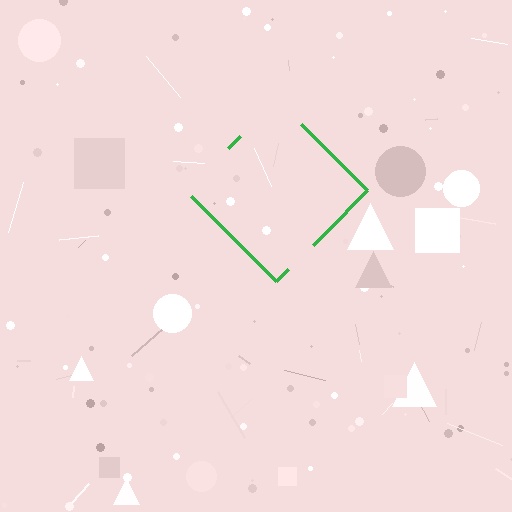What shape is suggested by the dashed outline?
The dashed outline suggests a diamond.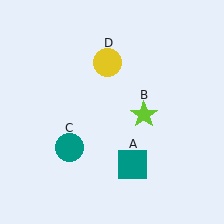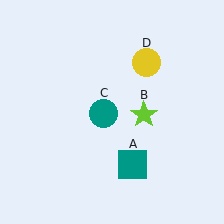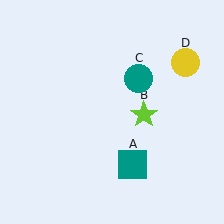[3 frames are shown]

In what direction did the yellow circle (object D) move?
The yellow circle (object D) moved right.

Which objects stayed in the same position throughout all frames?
Teal square (object A) and lime star (object B) remained stationary.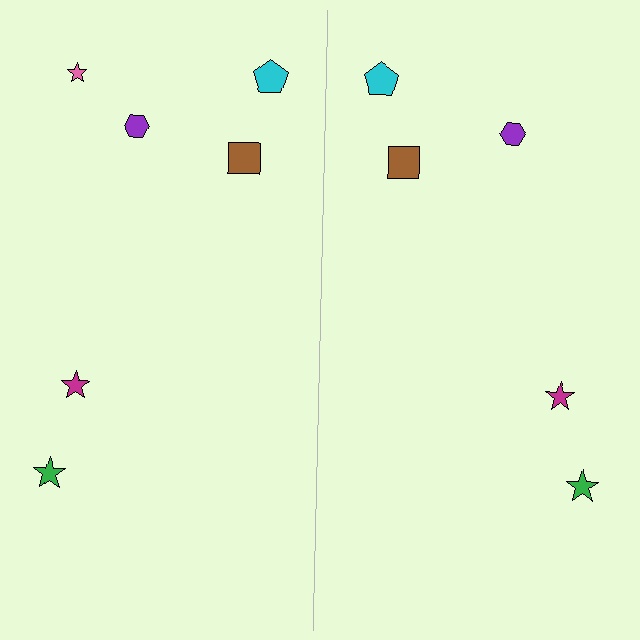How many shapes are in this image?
There are 11 shapes in this image.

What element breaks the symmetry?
A pink star is missing from the right side.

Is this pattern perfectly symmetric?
No, the pattern is not perfectly symmetric. A pink star is missing from the right side.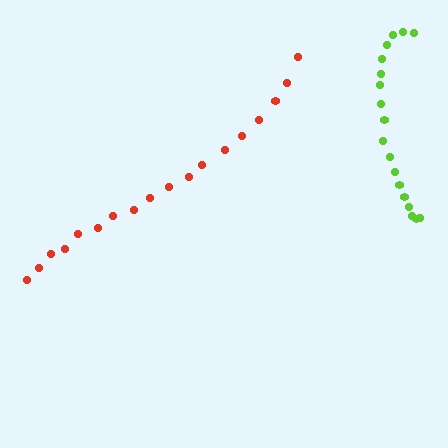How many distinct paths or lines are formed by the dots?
There are 2 distinct paths.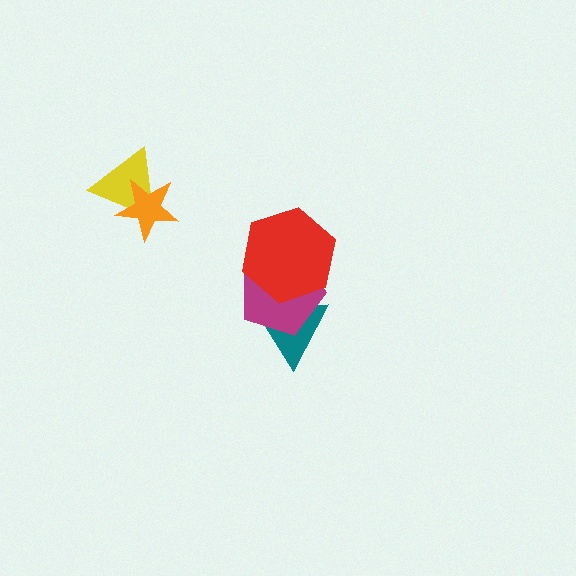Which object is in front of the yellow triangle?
The orange star is in front of the yellow triangle.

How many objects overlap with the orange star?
1 object overlaps with the orange star.